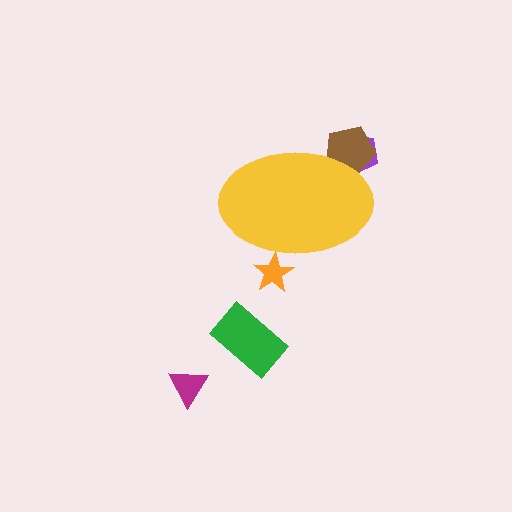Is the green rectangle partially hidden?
No, the green rectangle is fully visible.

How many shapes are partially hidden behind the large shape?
3 shapes are partially hidden.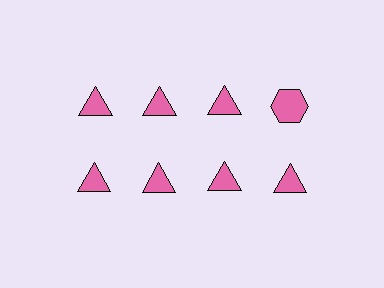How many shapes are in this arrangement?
There are 8 shapes arranged in a grid pattern.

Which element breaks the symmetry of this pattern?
The pink hexagon in the top row, second from right column breaks the symmetry. All other shapes are pink triangles.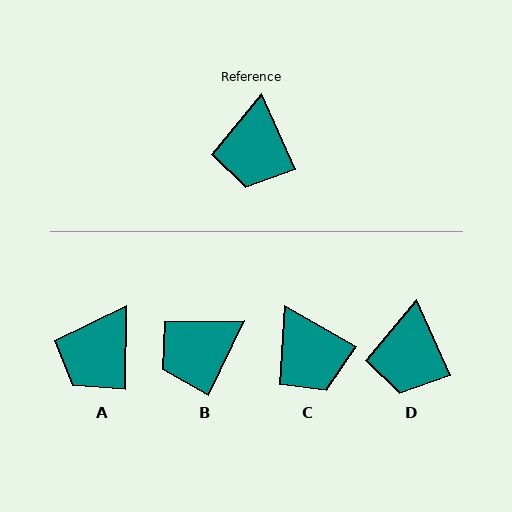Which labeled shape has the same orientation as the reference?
D.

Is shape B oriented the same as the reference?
No, it is off by about 49 degrees.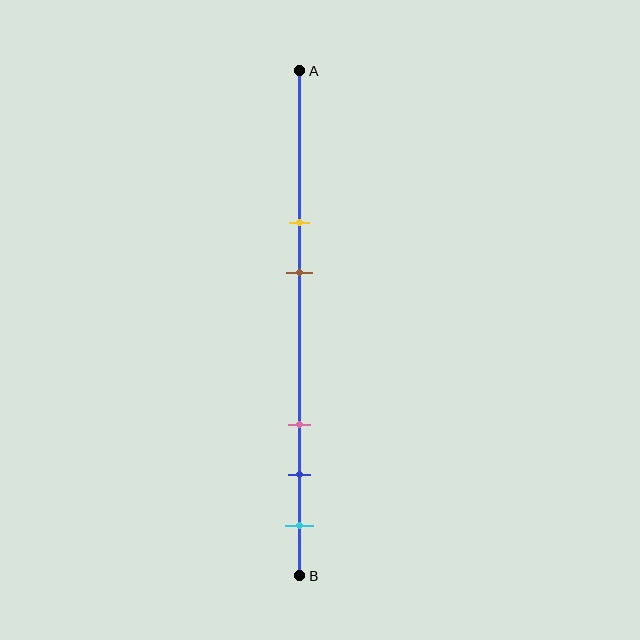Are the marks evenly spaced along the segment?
No, the marks are not evenly spaced.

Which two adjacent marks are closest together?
The blue and cyan marks are the closest adjacent pair.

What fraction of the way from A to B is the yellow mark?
The yellow mark is approximately 30% (0.3) of the way from A to B.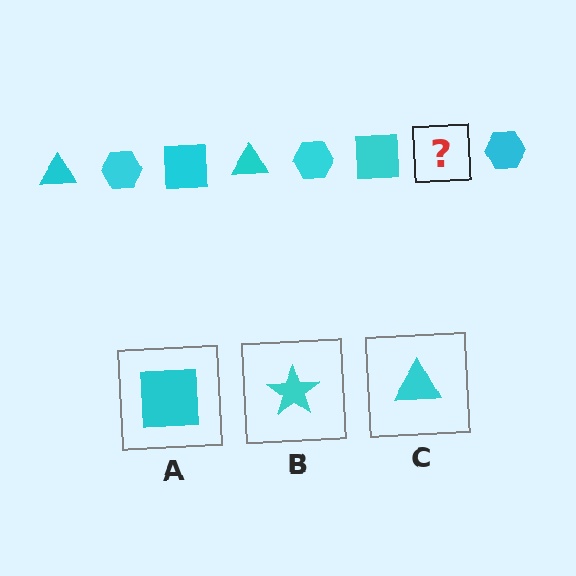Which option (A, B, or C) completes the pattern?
C.